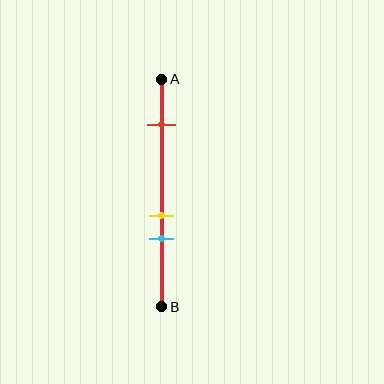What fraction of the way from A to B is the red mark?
The red mark is approximately 20% (0.2) of the way from A to B.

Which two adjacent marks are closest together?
The yellow and cyan marks are the closest adjacent pair.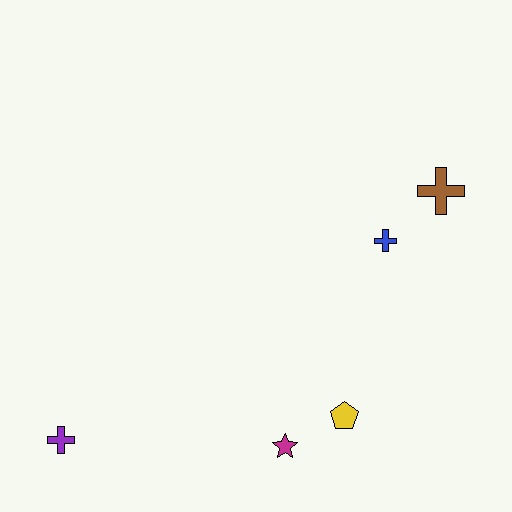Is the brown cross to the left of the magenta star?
No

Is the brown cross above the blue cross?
Yes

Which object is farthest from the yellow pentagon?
The purple cross is farthest from the yellow pentagon.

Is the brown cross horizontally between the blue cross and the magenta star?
No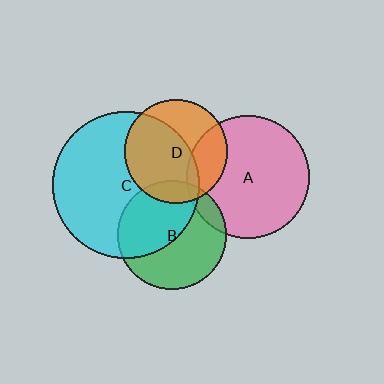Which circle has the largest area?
Circle C (cyan).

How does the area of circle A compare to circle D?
Approximately 1.4 times.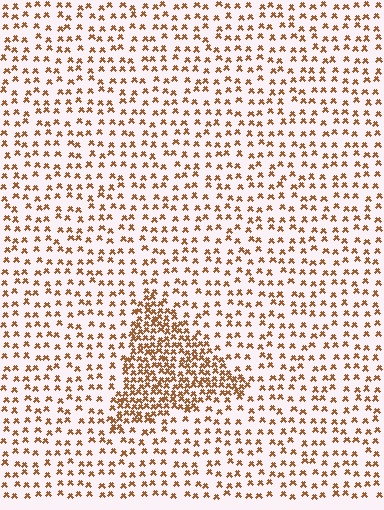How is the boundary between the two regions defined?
The boundary is defined by a change in element density (approximately 2.4x ratio). All elements are the same color, size, and shape.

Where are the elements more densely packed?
The elements are more densely packed inside the triangle boundary.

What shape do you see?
I see a triangle.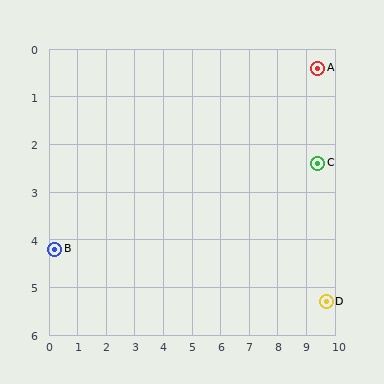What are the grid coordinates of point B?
Point B is at approximately (0.2, 4.2).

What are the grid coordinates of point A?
Point A is at approximately (9.4, 0.4).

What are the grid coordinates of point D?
Point D is at approximately (9.7, 5.3).